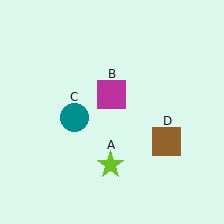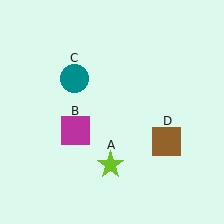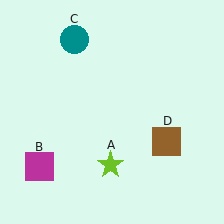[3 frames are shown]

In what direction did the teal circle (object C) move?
The teal circle (object C) moved up.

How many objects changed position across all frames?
2 objects changed position: magenta square (object B), teal circle (object C).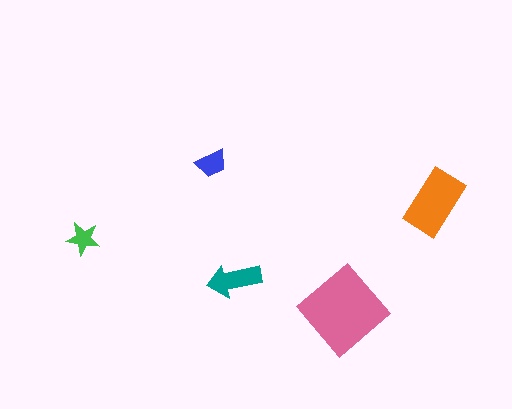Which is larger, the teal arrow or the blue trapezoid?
The teal arrow.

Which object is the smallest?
The green star.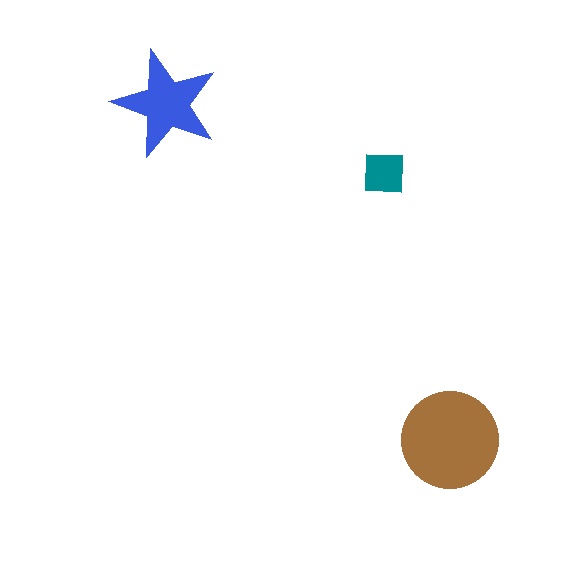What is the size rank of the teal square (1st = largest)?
3rd.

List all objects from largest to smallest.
The brown circle, the blue star, the teal square.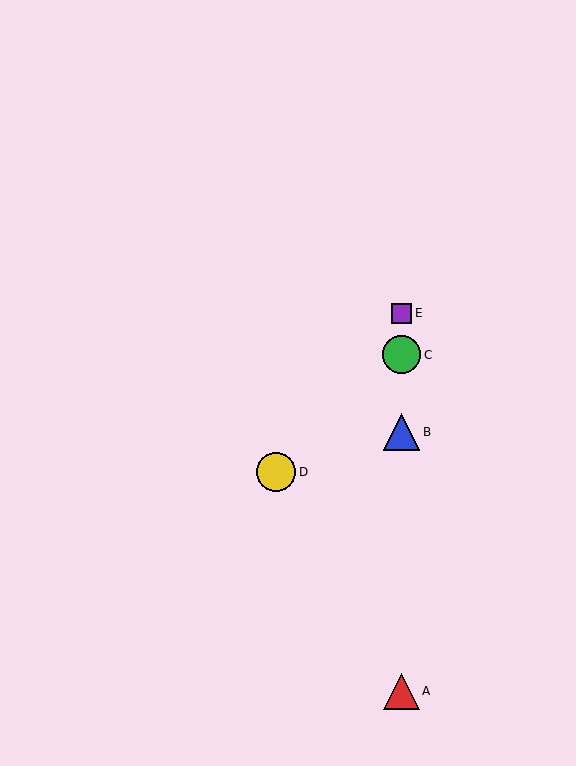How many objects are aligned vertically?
4 objects (A, B, C, E) are aligned vertically.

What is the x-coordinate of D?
Object D is at x≈276.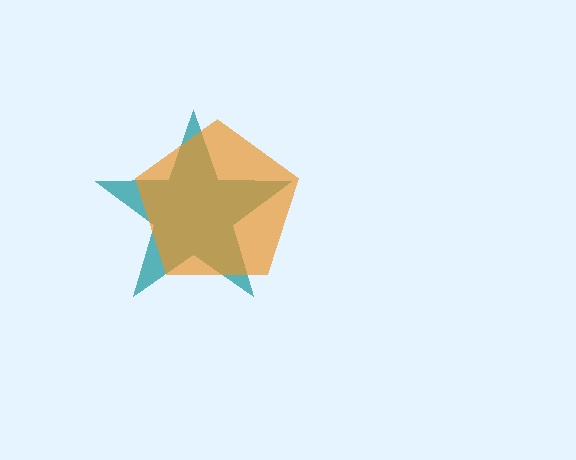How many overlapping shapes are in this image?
There are 2 overlapping shapes in the image.